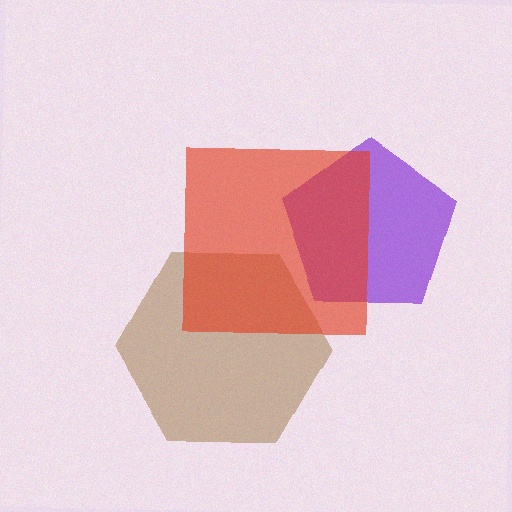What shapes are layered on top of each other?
The layered shapes are: a brown hexagon, a purple pentagon, a red square.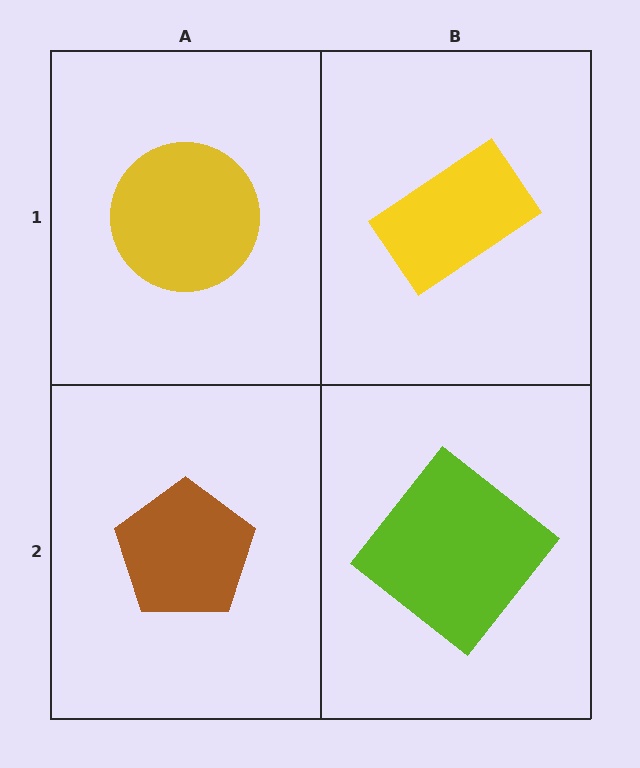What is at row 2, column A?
A brown pentagon.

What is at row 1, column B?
A yellow rectangle.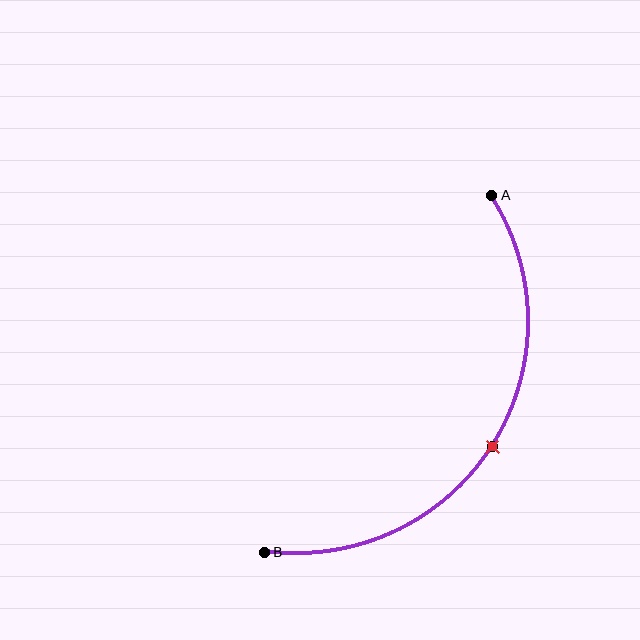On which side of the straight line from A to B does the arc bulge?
The arc bulges to the right of the straight line connecting A and B.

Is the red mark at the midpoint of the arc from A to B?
Yes. The red mark lies on the arc at equal arc-length from both A and B — it is the arc midpoint.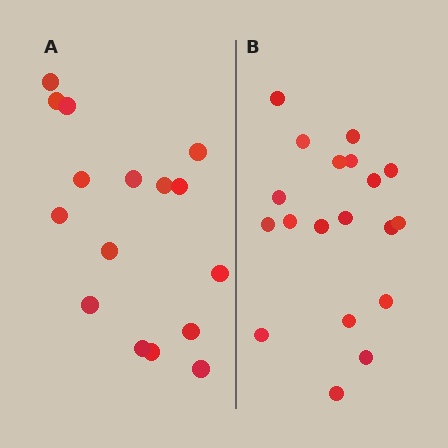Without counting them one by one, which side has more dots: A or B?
Region B (the right region) has more dots.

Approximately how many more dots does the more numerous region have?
Region B has just a few more — roughly 2 or 3 more dots than region A.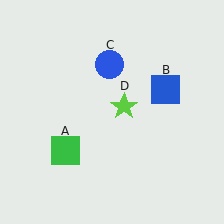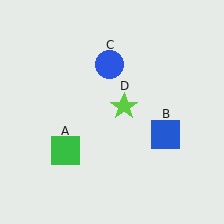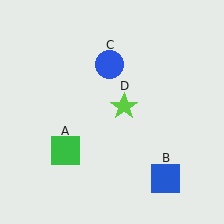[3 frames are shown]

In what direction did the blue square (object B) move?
The blue square (object B) moved down.